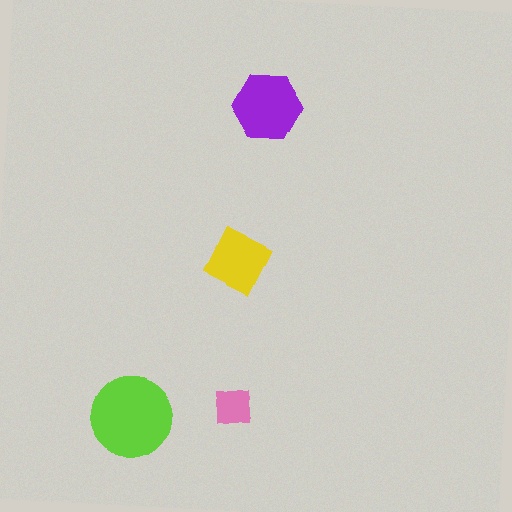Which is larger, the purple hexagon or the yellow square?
The purple hexagon.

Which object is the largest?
The lime circle.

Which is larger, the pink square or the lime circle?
The lime circle.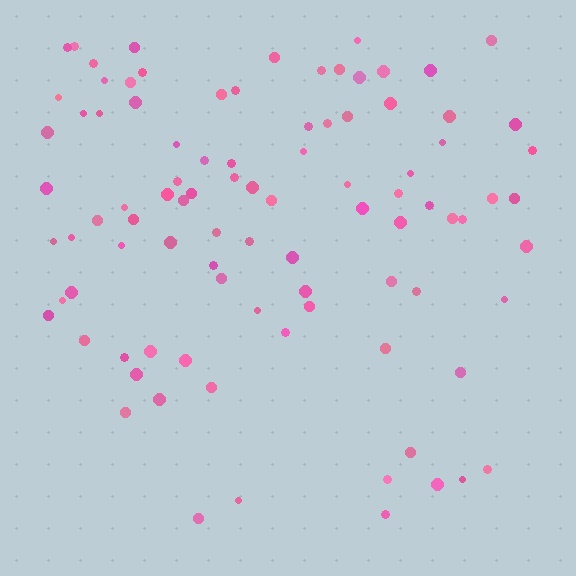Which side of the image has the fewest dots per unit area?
The bottom.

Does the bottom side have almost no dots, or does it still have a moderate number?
Still a moderate number, just noticeably fewer than the top.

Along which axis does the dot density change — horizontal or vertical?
Vertical.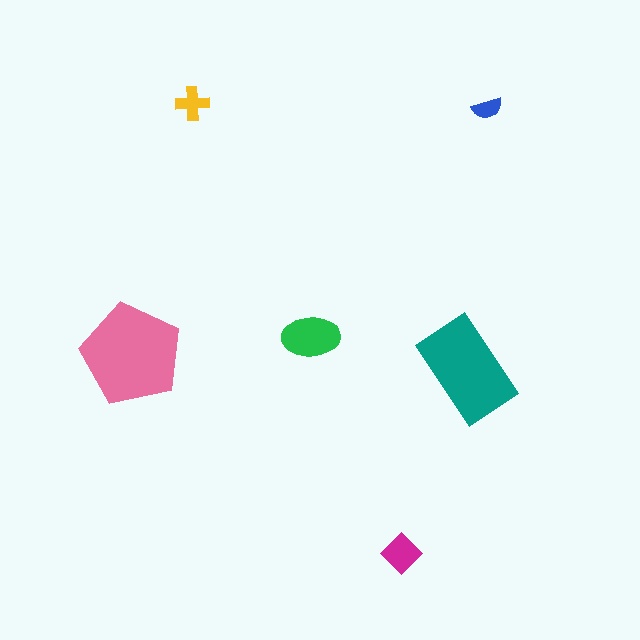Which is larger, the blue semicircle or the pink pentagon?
The pink pentagon.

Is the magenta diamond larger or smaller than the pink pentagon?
Smaller.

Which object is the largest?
The pink pentagon.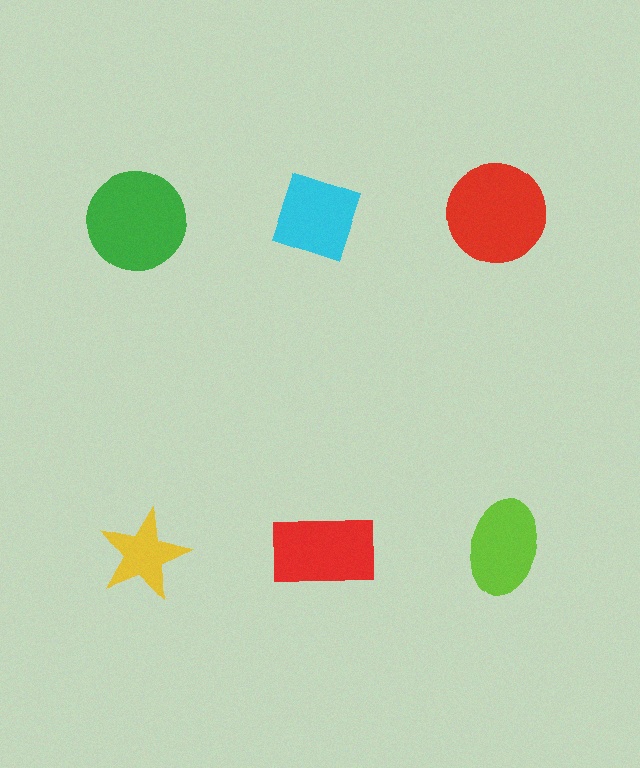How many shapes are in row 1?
3 shapes.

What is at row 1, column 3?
A red circle.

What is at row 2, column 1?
A yellow star.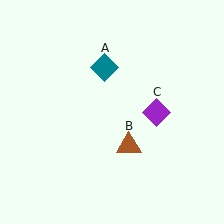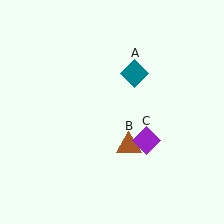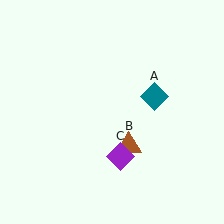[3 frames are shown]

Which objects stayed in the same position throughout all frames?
Brown triangle (object B) remained stationary.